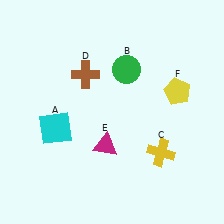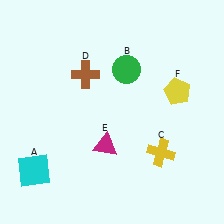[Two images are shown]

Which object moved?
The cyan square (A) moved down.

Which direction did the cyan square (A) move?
The cyan square (A) moved down.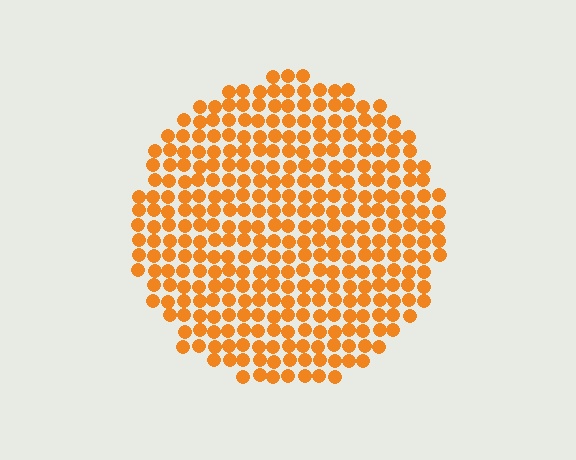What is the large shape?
The large shape is a circle.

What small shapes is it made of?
It is made of small circles.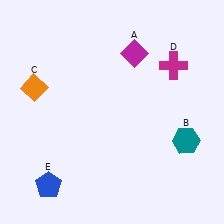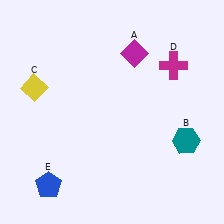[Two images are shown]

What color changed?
The diamond (C) changed from orange in Image 1 to yellow in Image 2.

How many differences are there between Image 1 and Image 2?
There is 1 difference between the two images.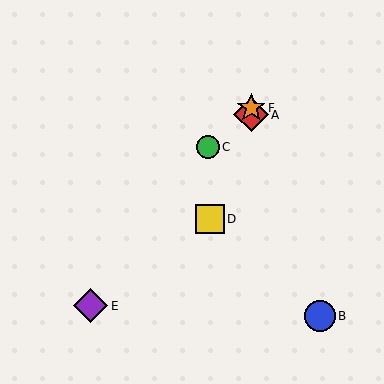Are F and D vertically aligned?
No, F is at x≈251 and D is at x≈210.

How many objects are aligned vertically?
2 objects (A, F) are aligned vertically.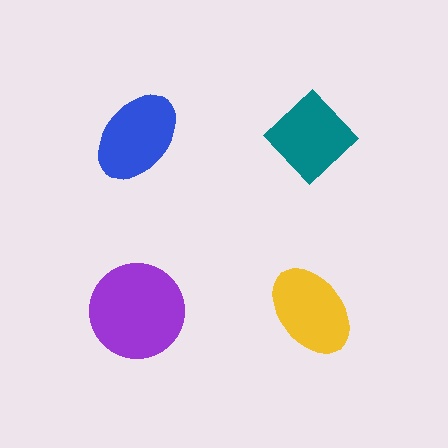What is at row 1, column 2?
A teal diamond.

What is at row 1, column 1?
A blue ellipse.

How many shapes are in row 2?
2 shapes.